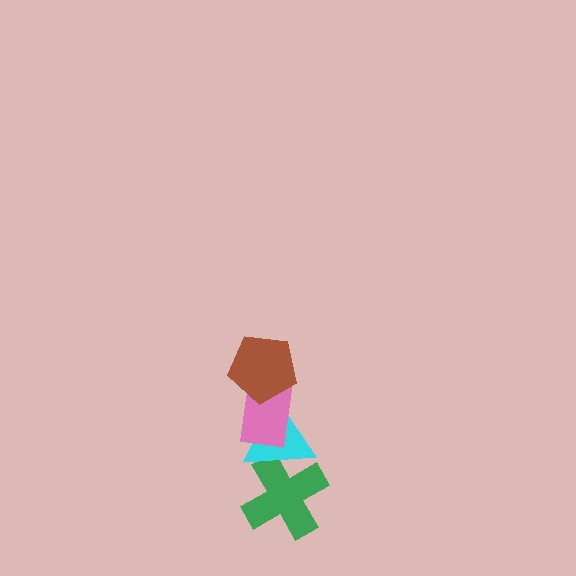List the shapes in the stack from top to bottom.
From top to bottom: the brown pentagon, the pink rectangle, the cyan triangle, the green cross.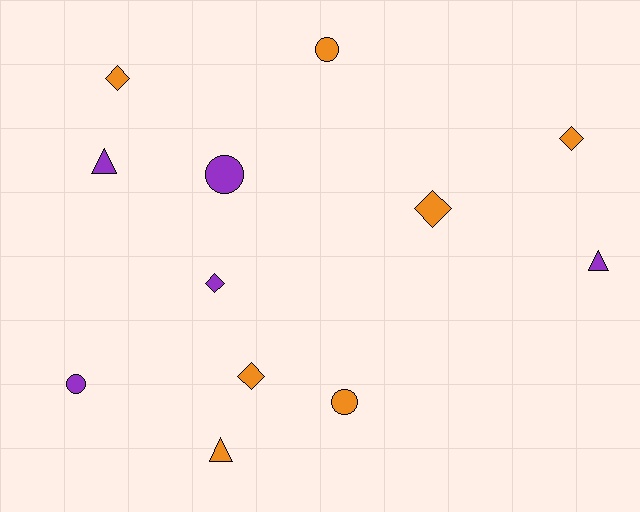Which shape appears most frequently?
Diamond, with 5 objects.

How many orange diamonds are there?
There are 4 orange diamonds.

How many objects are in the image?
There are 12 objects.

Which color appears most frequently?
Orange, with 7 objects.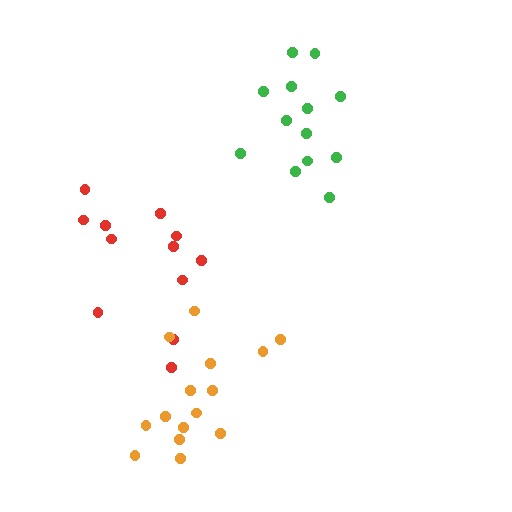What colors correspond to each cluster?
The clusters are colored: red, orange, green.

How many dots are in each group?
Group 1: 12 dots, Group 2: 15 dots, Group 3: 13 dots (40 total).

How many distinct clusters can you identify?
There are 3 distinct clusters.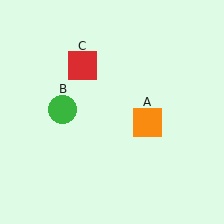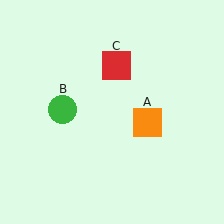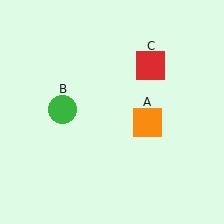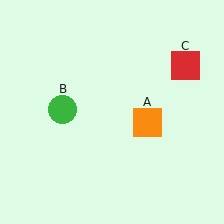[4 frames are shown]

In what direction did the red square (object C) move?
The red square (object C) moved right.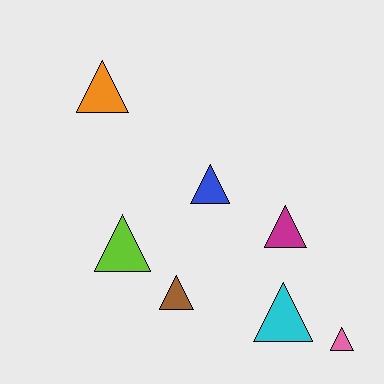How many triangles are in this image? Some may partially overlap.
There are 7 triangles.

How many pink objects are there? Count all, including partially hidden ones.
There is 1 pink object.